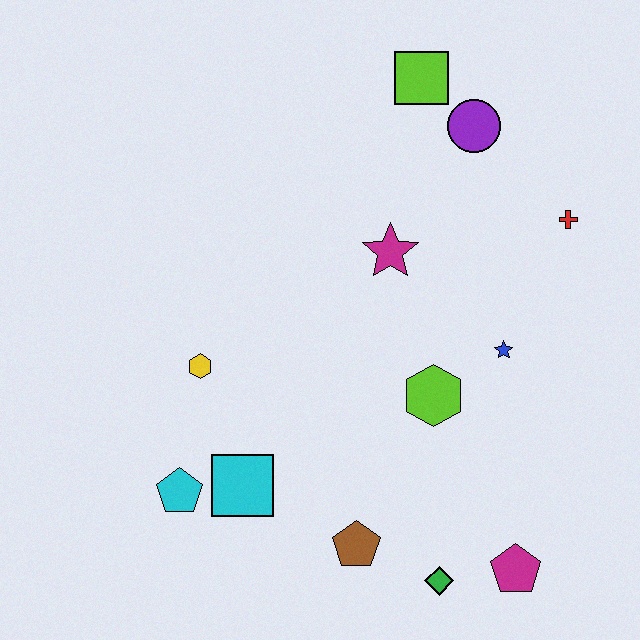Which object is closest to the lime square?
The purple circle is closest to the lime square.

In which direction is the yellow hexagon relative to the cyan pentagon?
The yellow hexagon is above the cyan pentagon.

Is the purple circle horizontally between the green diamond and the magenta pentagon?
Yes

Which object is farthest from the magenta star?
The magenta pentagon is farthest from the magenta star.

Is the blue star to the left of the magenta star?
No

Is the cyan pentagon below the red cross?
Yes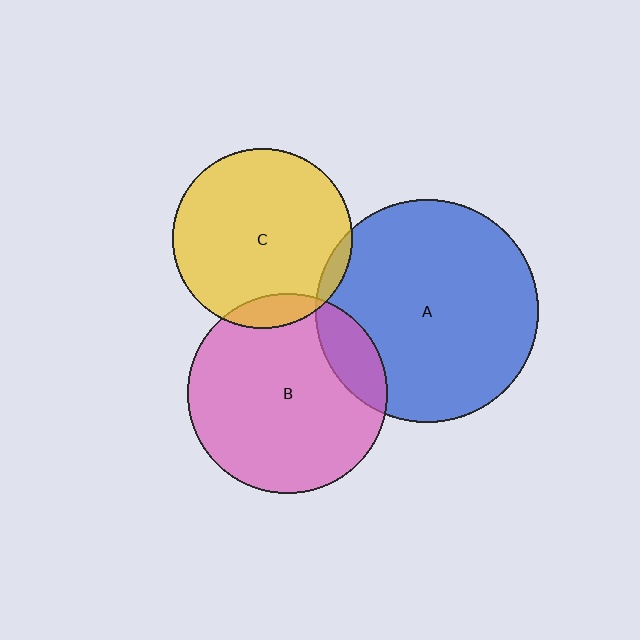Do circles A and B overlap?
Yes.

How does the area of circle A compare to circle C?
Approximately 1.5 times.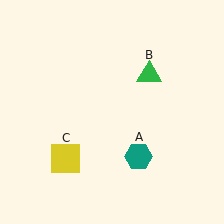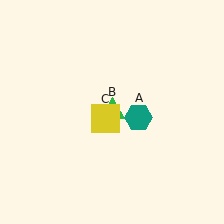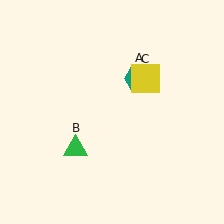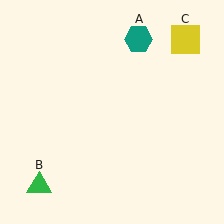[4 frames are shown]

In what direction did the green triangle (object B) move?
The green triangle (object B) moved down and to the left.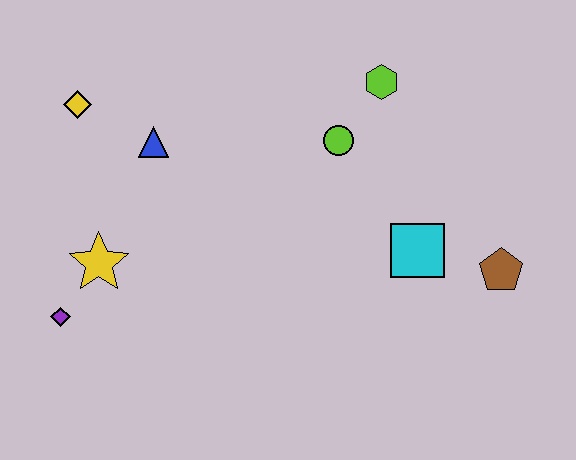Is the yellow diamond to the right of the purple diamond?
Yes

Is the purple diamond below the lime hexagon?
Yes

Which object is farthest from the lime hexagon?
The purple diamond is farthest from the lime hexagon.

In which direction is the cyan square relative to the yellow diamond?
The cyan square is to the right of the yellow diamond.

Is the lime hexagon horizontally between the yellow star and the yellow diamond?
No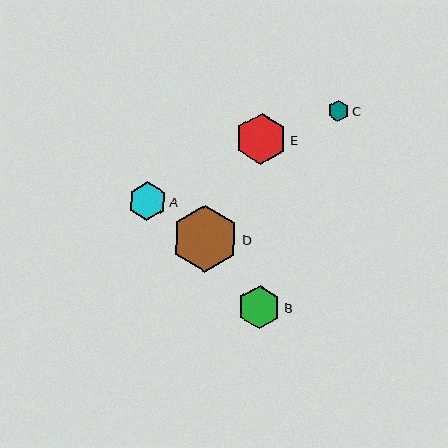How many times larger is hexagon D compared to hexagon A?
Hexagon D is approximately 1.7 times the size of hexagon A.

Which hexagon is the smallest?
Hexagon C is the smallest with a size of approximately 21 pixels.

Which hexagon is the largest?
Hexagon D is the largest with a size of approximately 67 pixels.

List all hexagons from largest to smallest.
From largest to smallest: D, E, B, A, C.